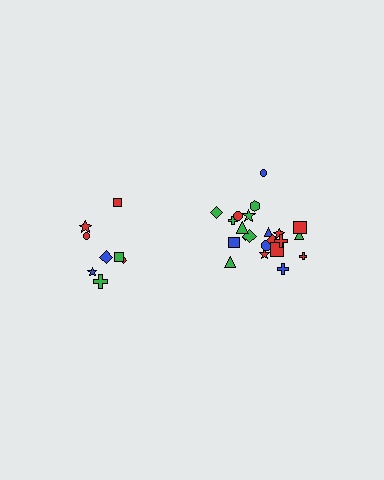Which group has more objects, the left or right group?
The right group.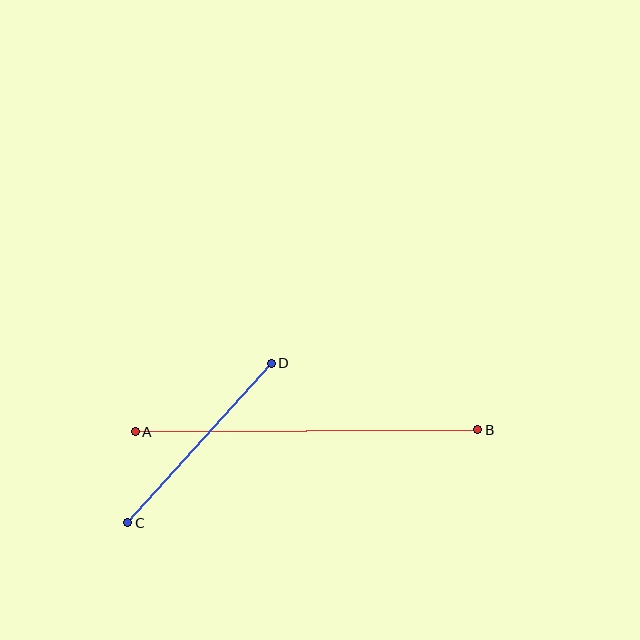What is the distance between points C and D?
The distance is approximately 214 pixels.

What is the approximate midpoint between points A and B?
The midpoint is at approximately (306, 431) pixels.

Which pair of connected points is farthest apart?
Points A and B are farthest apart.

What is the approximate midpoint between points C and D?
The midpoint is at approximately (200, 443) pixels.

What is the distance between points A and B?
The distance is approximately 343 pixels.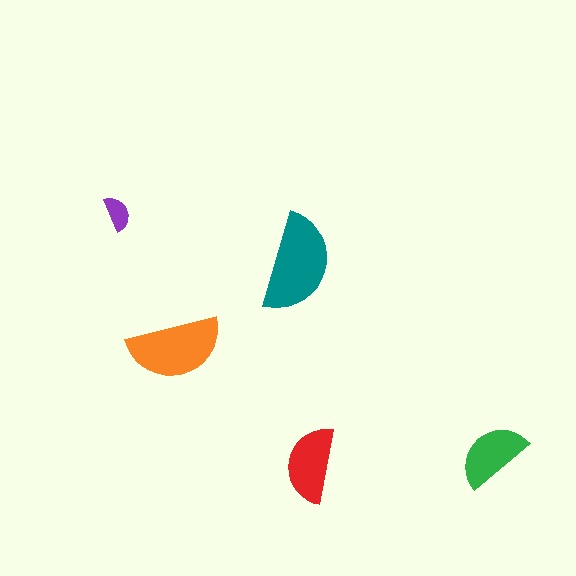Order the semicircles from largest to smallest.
the teal one, the orange one, the red one, the green one, the purple one.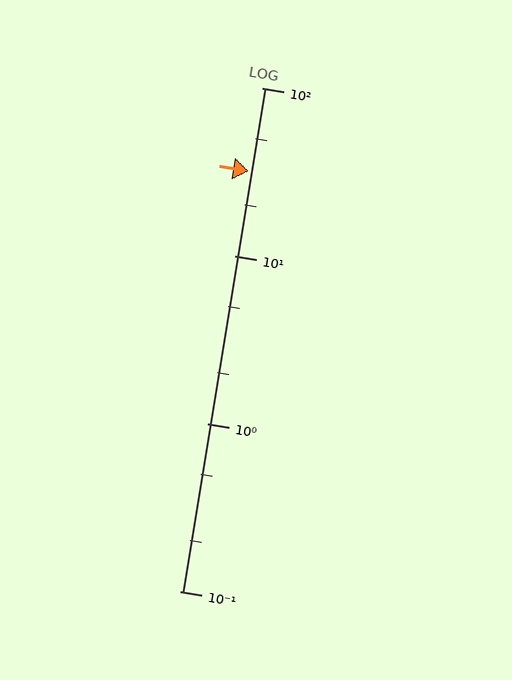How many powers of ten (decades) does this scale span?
The scale spans 3 decades, from 0.1 to 100.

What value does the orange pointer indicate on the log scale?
The pointer indicates approximately 32.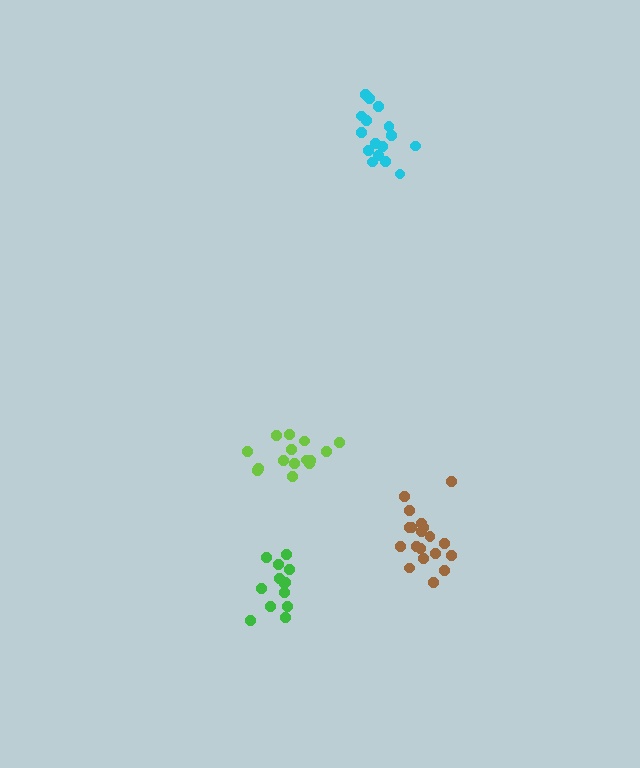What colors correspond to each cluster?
The clusters are colored: brown, green, cyan, lime.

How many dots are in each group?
Group 1: 19 dots, Group 2: 13 dots, Group 3: 16 dots, Group 4: 15 dots (63 total).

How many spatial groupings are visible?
There are 4 spatial groupings.